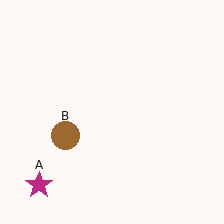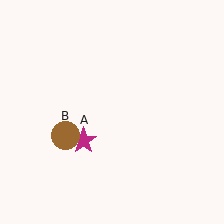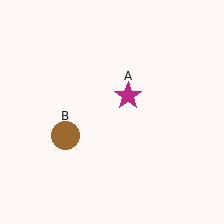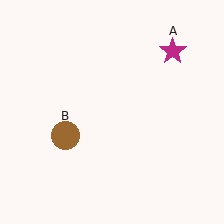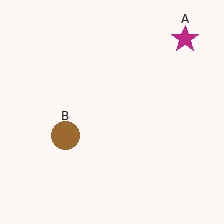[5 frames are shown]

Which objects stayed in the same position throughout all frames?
Brown circle (object B) remained stationary.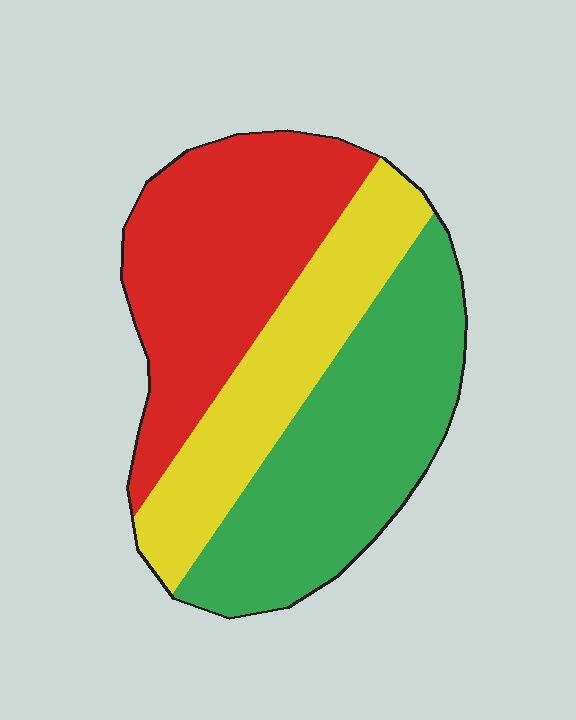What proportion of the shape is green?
Green covers around 40% of the shape.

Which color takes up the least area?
Yellow, at roughly 25%.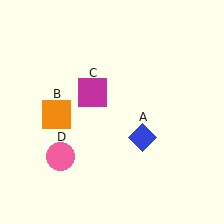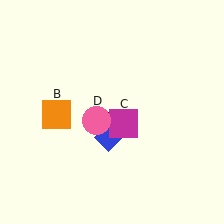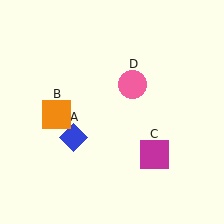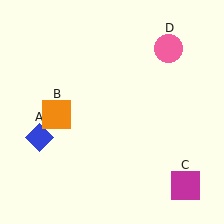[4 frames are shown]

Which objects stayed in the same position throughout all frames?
Orange square (object B) remained stationary.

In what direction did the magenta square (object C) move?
The magenta square (object C) moved down and to the right.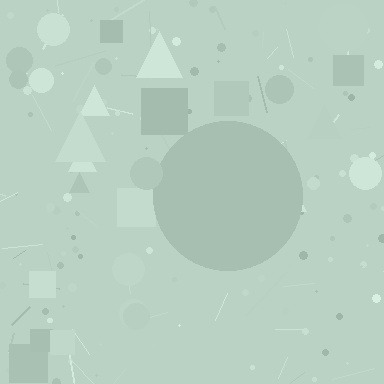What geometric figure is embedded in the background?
A circle is embedded in the background.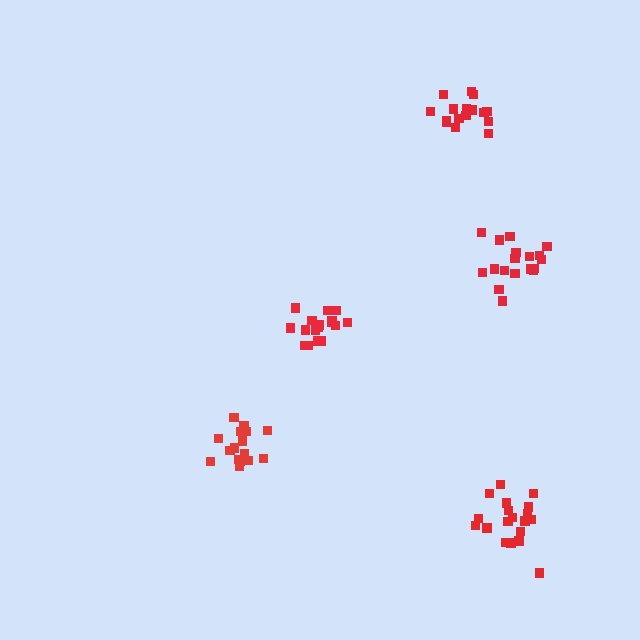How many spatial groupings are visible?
There are 5 spatial groupings.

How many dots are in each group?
Group 1: 17 dots, Group 2: 16 dots, Group 3: 19 dots, Group 4: 19 dots, Group 5: 16 dots (87 total).